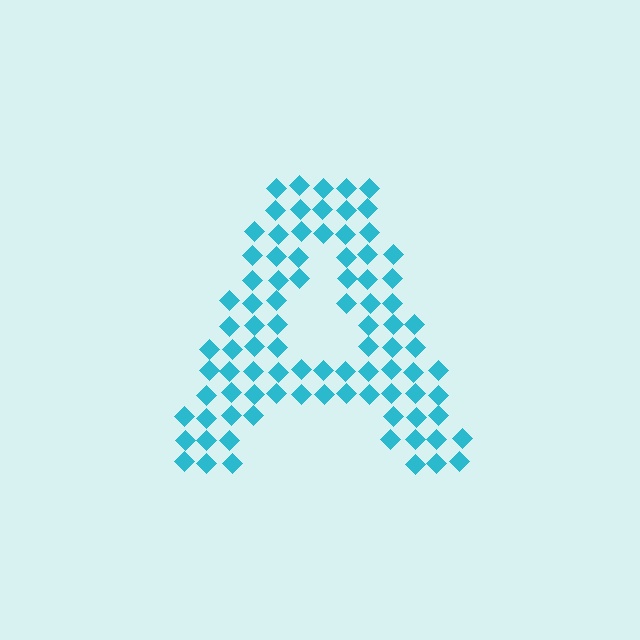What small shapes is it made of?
It is made of small diamonds.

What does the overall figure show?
The overall figure shows the letter A.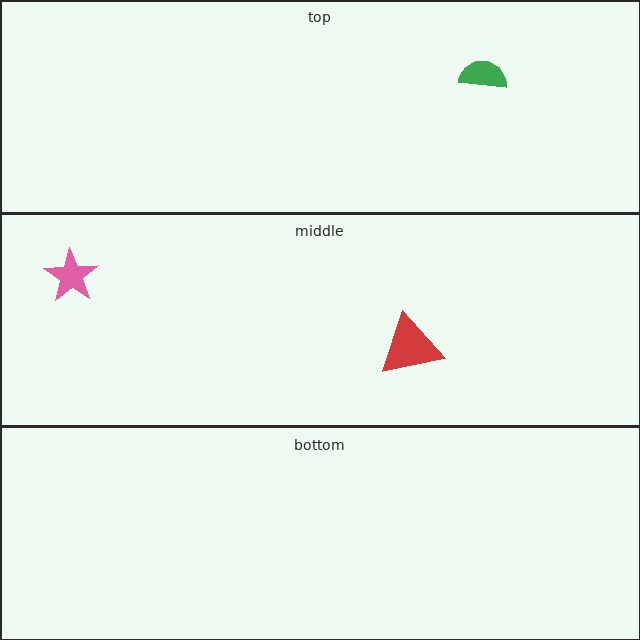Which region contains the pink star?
The middle region.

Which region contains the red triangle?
The middle region.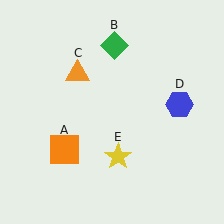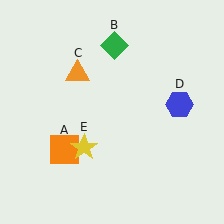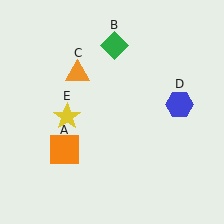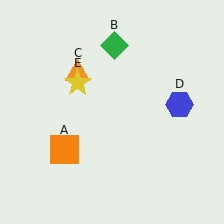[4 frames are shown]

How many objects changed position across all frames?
1 object changed position: yellow star (object E).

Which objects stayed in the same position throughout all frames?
Orange square (object A) and green diamond (object B) and orange triangle (object C) and blue hexagon (object D) remained stationary.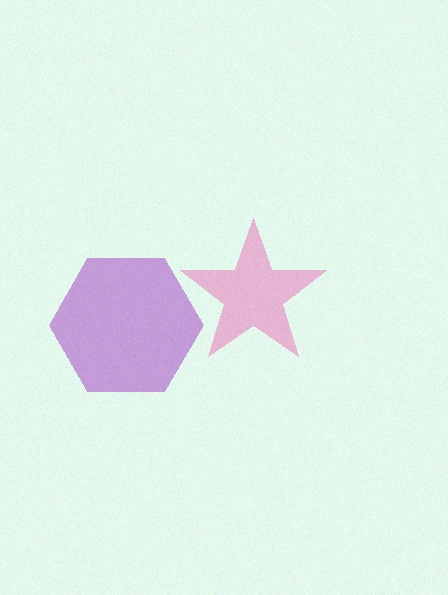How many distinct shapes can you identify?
There are 2 distinct shapes: a purple hexagon, a pink star.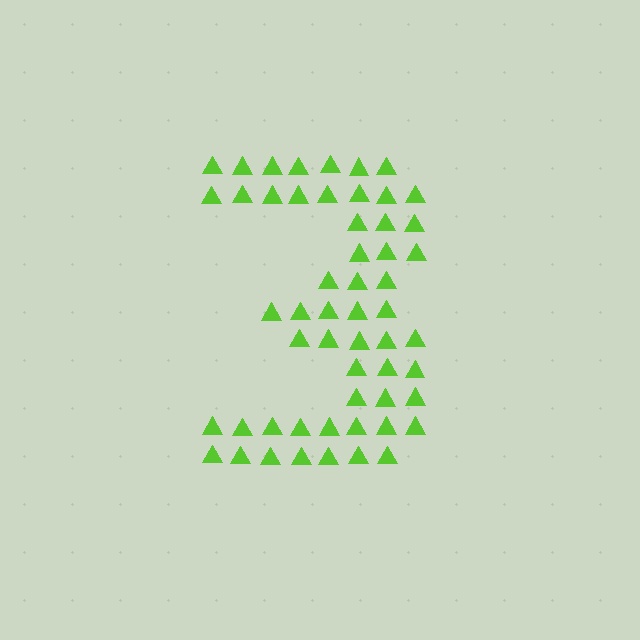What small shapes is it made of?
It is made of small triangles.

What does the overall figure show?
The overall figure shows the digit 3.